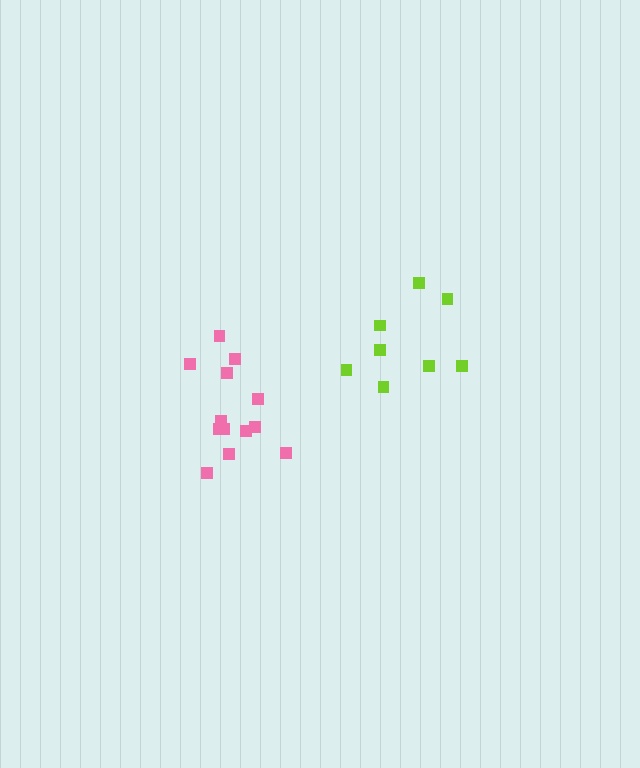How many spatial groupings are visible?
There are 2 spatial groupings.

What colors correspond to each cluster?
The clusters are colored: pink, lime.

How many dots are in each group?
Group 1: 13 dots, Group 2: 8 dots (21 total).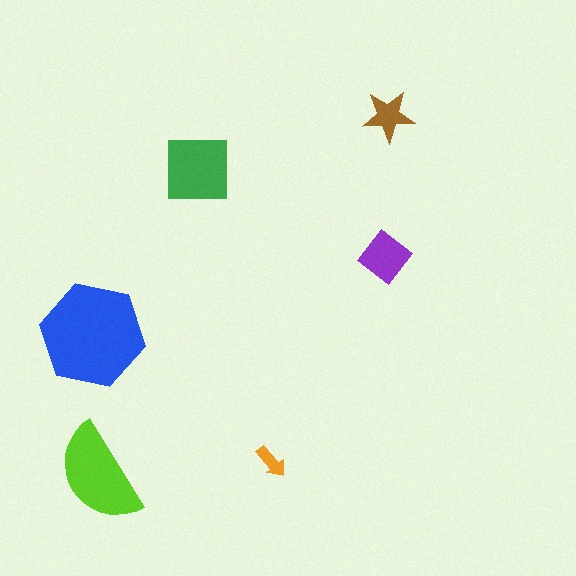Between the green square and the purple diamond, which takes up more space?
The green square.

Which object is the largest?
The blue hexagon.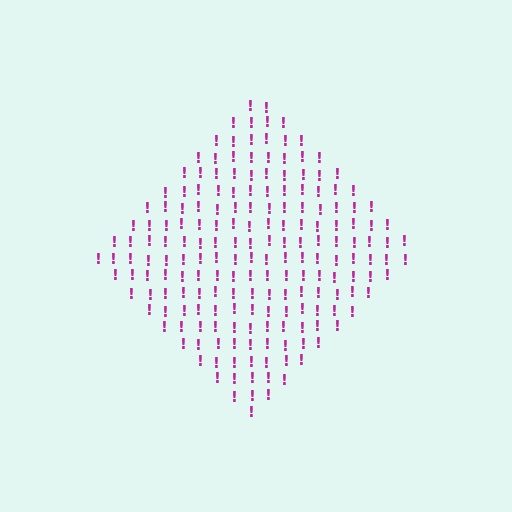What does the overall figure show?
The overall figure shows a diamond.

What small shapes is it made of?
It is made of small exclamation marks.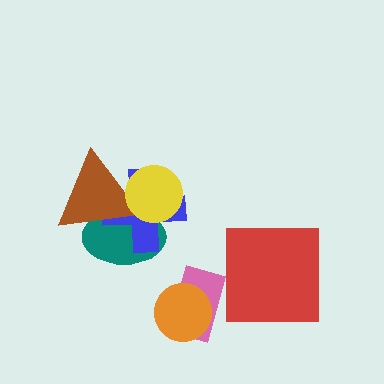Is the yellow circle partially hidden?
No, no other shape covers it.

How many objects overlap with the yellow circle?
3 objects overlap with the yellow circle.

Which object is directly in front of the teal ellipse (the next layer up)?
The blue cross is directly in front of the teal ellipse.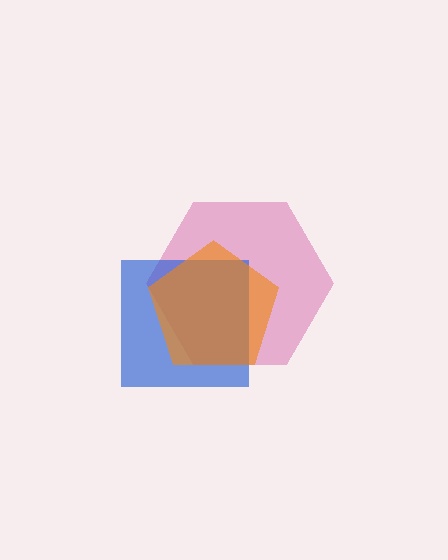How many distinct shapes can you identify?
There are 3 distinct shapes: a pink hexagon, a blue square, an orange pentagon.